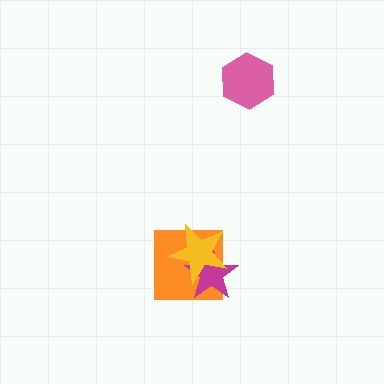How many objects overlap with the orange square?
2 objects overlap with the orange square.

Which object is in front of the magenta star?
The yellow star is in front of the magenta star.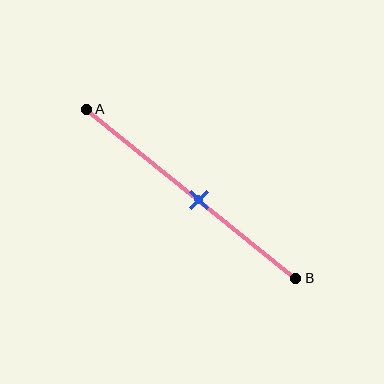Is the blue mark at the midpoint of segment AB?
No, the mark is at about 55% from A, not at the 50% midpoint.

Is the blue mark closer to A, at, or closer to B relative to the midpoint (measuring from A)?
The blue mark is closer to point B than the midpoint of segment AB.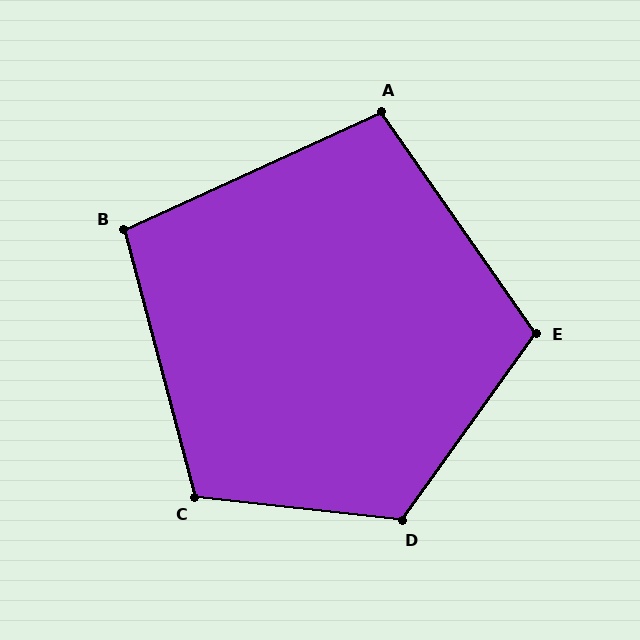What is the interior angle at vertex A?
Approximately 101 degrees (obtuse).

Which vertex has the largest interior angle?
D, at approximately 119 degrees.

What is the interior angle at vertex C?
Approximately 111 degrees (obtuse).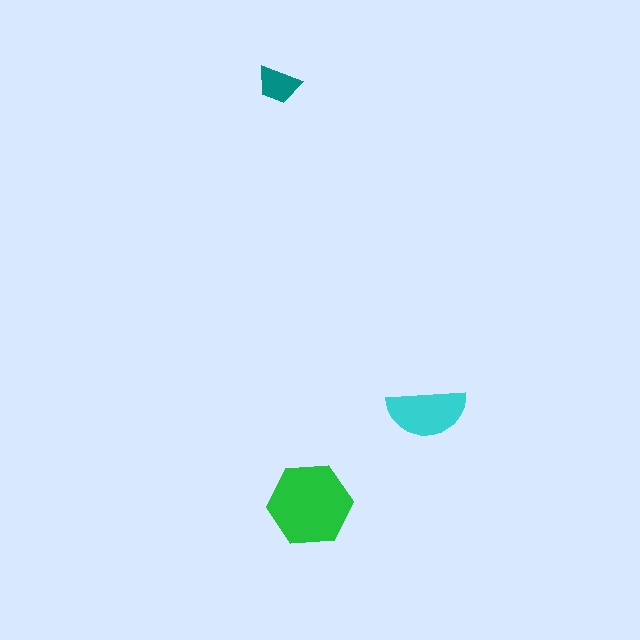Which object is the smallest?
The teal trapezoid.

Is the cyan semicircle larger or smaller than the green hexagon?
Smaller.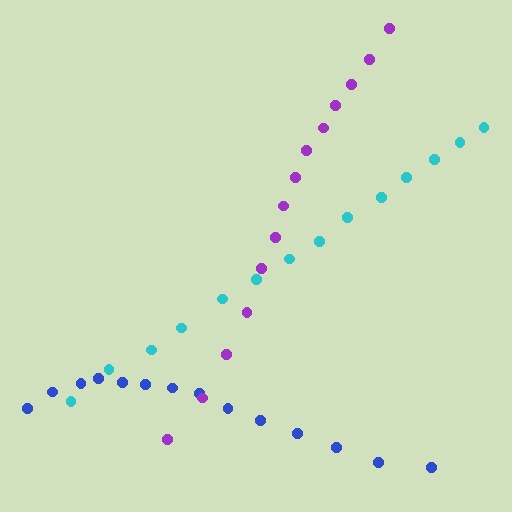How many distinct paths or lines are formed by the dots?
There are 3 distinct paths.